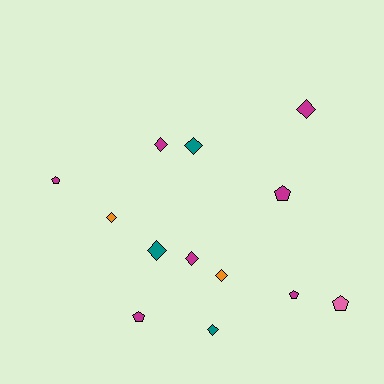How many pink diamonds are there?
There are no pink diamonds.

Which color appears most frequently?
Magenta, with 7 objects.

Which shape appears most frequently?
Diamond, with 8 objects.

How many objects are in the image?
There are 13 objects.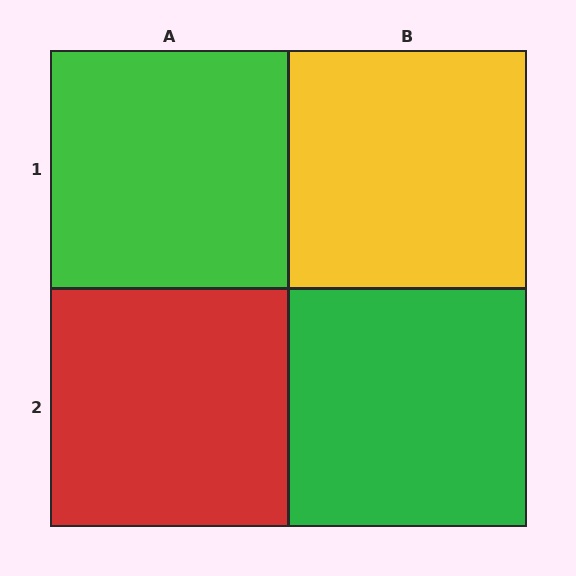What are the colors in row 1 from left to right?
Green, yellow.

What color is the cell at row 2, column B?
Green.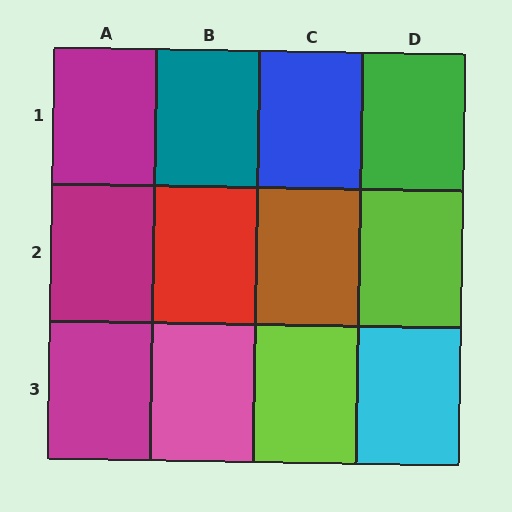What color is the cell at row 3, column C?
Lime.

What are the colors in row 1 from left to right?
Magenta, teal, blue, green.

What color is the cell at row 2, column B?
Red.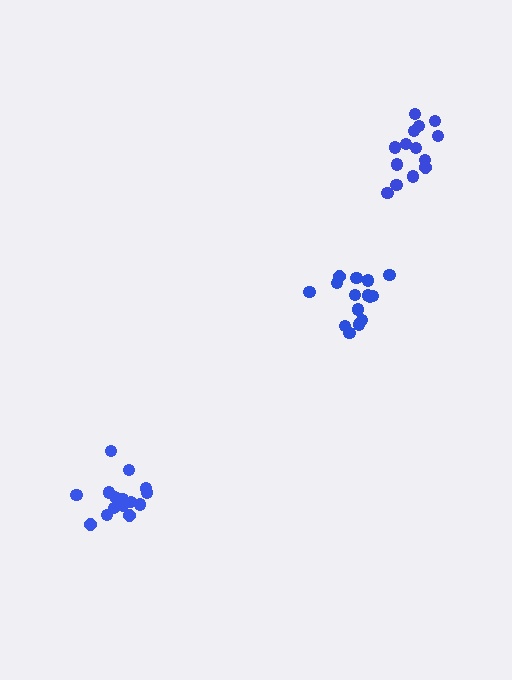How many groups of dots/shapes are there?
There are 3 groups.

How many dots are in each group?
Group 1: 15 dots, Group 2: 14 dots, Group 3: 15 dots (44 total).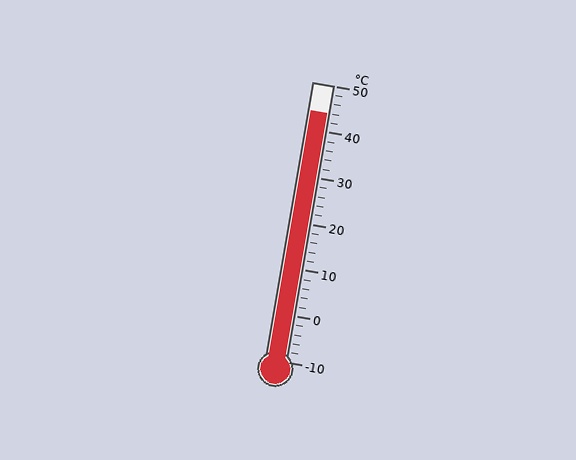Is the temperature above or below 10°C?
The temperature is above 10°C.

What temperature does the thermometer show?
The thermometer shows approximately 44°C.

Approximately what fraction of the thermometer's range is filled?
The thermometer is filled to approximately 90% of its range.